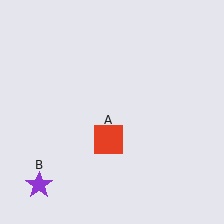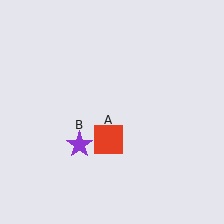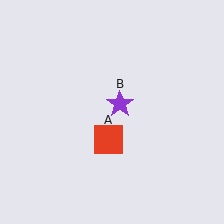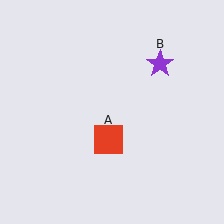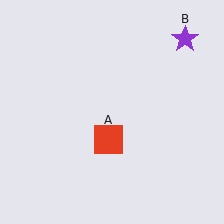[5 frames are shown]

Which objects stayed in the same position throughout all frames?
Red square (object A) remained stationary.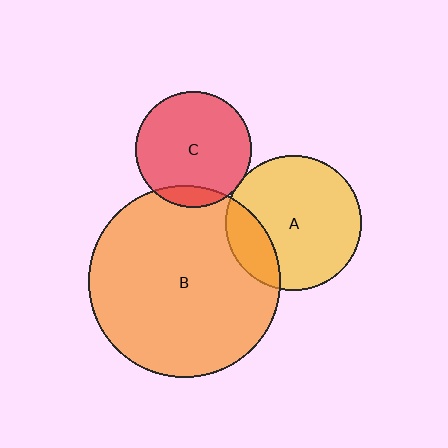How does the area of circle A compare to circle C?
Approximately 1.4 times.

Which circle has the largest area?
Circle B (orange).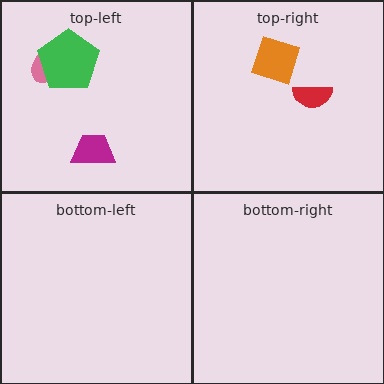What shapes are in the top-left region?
The pink ellipse, the magenta trapezoid, the green pentagon.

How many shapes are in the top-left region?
3.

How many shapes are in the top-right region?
2.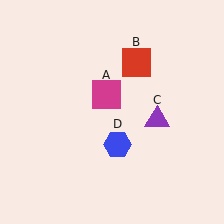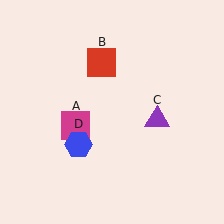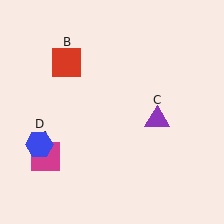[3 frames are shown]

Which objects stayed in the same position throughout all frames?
Purple triangle (object C) remained stationary.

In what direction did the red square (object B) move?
The red square (object B) moved left.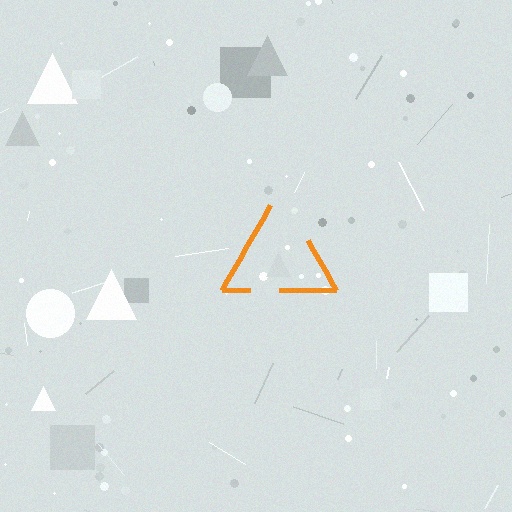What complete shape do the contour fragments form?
The contour fragments form a triangle.